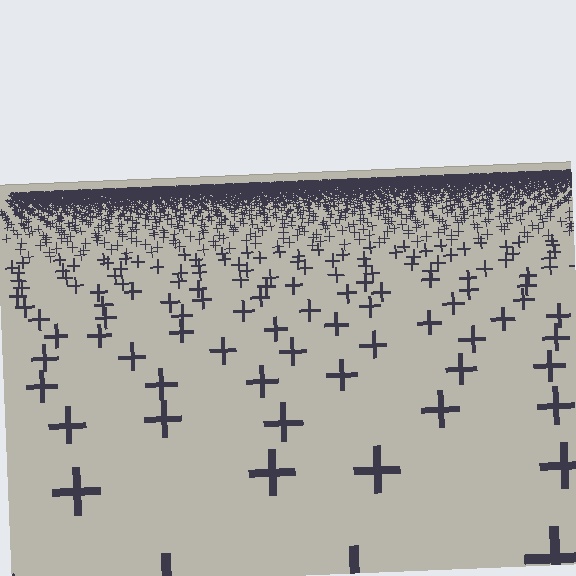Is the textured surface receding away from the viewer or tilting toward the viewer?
The surface is receding away from the viewer. Texture elements get smaller and denser toward the top.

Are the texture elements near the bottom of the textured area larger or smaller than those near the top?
Larger. Near the bottom, elements are closer to the viewer and appear at a bigger on-screen size.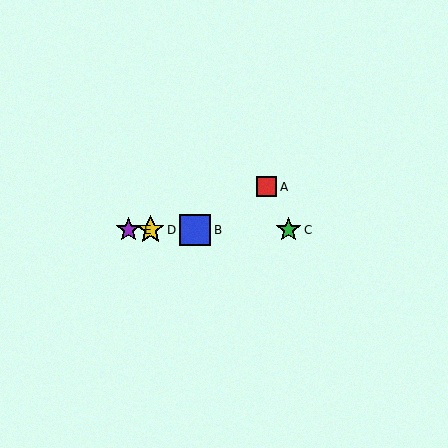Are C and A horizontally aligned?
No, C is at y≈230 and A is at y≈187.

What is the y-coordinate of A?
Object A is at y≈187.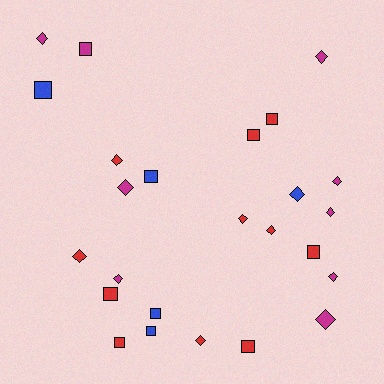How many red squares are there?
There are 6 red squares.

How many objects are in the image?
There are 25 objects.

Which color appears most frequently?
Red, with 11 objects.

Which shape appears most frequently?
Diamond, with 14 objects.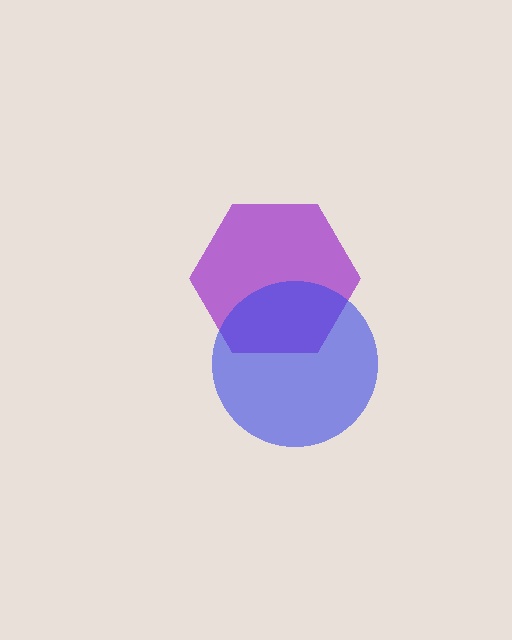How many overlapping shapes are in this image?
There are 2 overlapping shapes in the image.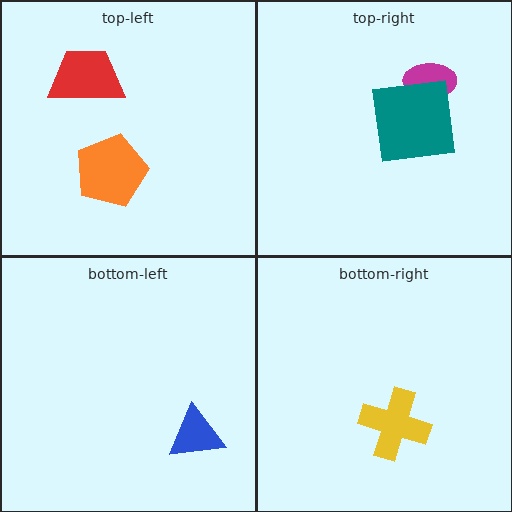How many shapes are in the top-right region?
2.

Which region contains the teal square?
The top-right region.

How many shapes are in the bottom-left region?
1.